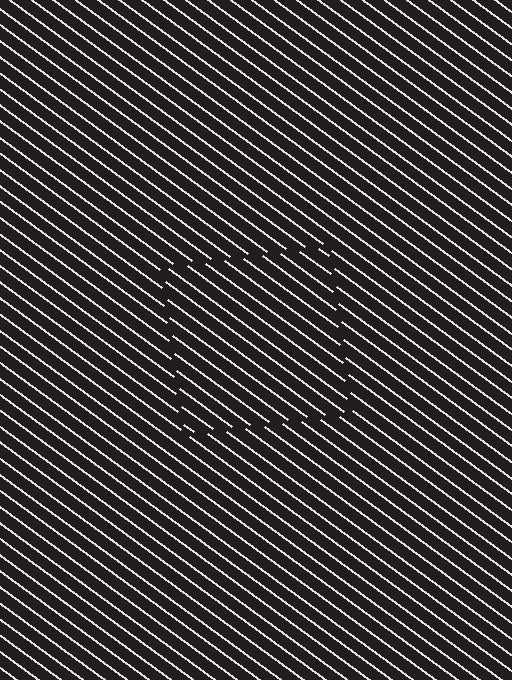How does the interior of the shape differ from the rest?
The interior of the shape contains the same grating, shifted by half a period — the contour is defined by the phase discontinuity where line-ends from the inner and outer gratings abut.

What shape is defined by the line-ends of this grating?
An illusory square. The interior of the shape contains the same grating, shifted by half a period — the contour is defined by the phase discontinuity where line-ends from the inner and outer gratings abut.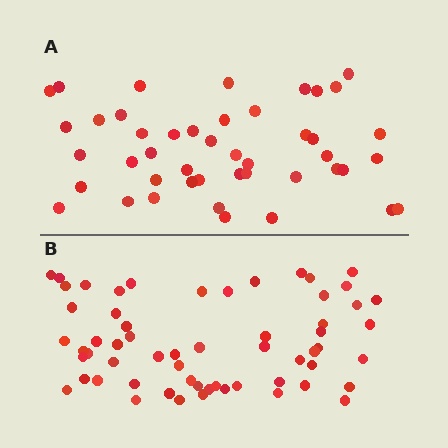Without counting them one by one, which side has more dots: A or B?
Region B (the bottom region) has more dots.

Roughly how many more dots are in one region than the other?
Region B has approximately 15 more dots than region A.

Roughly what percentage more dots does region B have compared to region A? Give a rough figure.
About 35% more.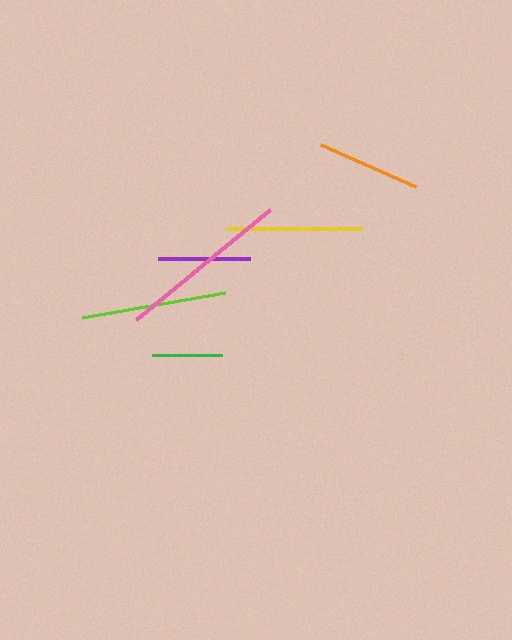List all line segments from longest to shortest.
From longest to shortest: pink, lime, yellow, orange, purple, green.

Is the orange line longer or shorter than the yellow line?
The yellow line is longer than the orange line.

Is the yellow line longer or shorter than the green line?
The yellow line is longer than the green line.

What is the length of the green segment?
The green segment is approximately 70 pixels long.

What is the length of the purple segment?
The purple segment is approximately 92 pixels long.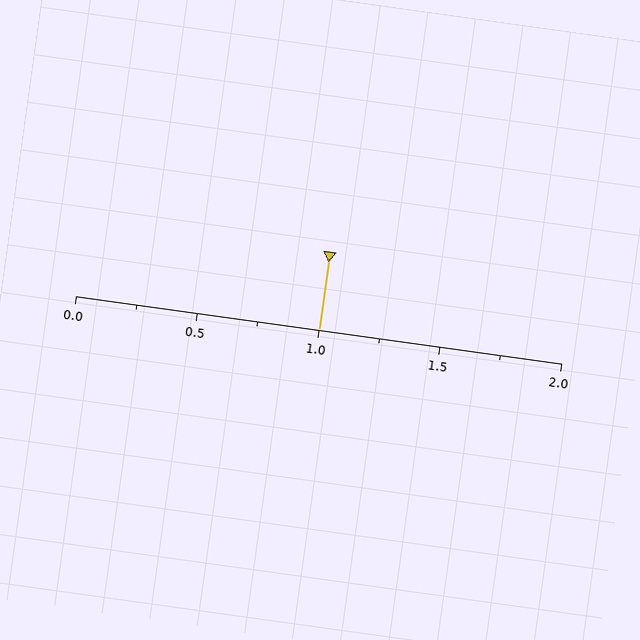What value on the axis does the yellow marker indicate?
The marker indicates approximately 1.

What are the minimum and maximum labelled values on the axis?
The axis runs from 0.0 to 2.0.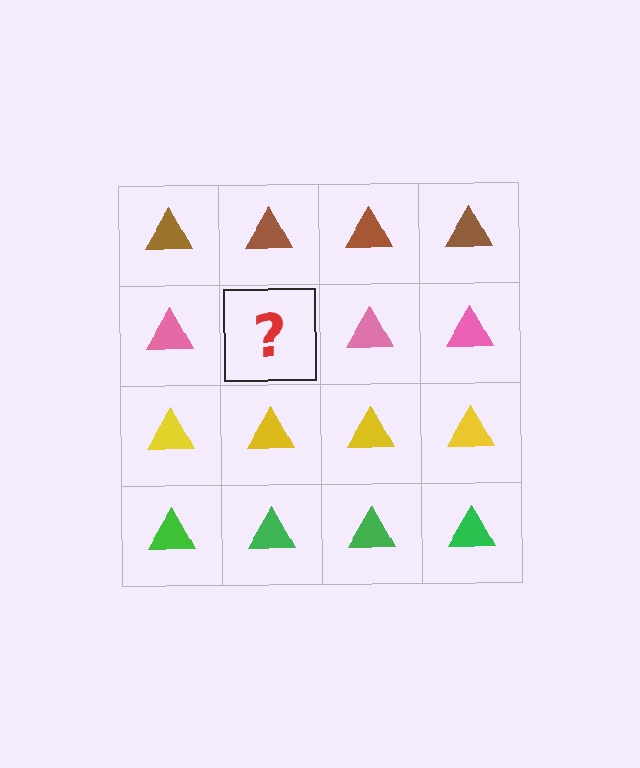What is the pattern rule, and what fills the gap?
The rule is that each row has a consistent color. The gap should be filled with a pink triangle.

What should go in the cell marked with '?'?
The missing cell should contain a pink triangle.